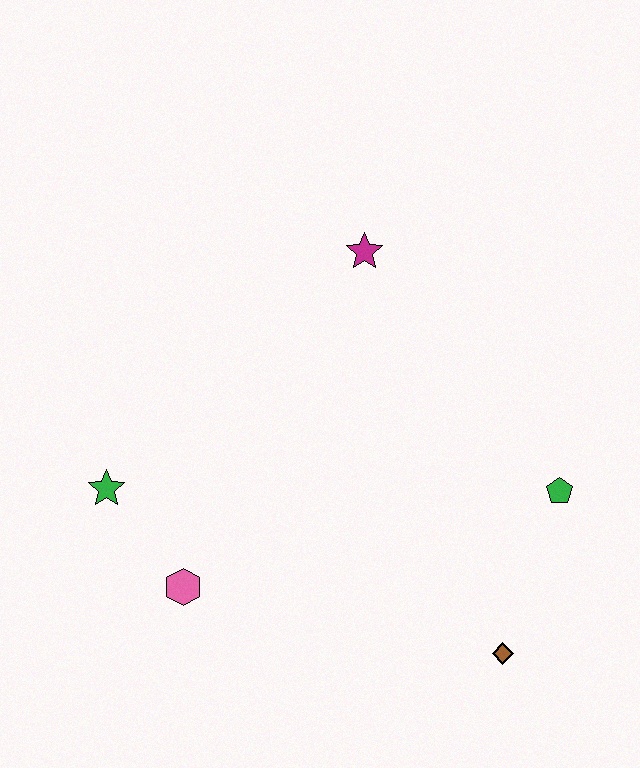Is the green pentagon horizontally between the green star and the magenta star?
No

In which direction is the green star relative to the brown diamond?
The green star is to the left of the brown diamond.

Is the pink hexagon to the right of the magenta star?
No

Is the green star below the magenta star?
Yes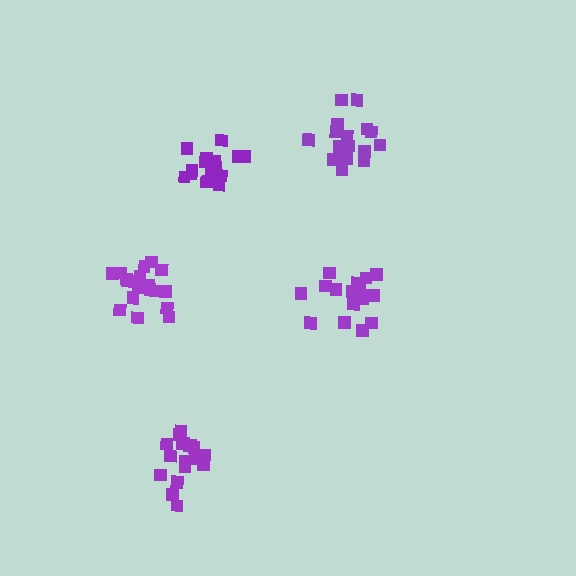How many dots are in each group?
Group 1: 16 dots, Group 2: 16 dots, Group 3: 21 dots, Group 4: 20 dots, Group 5: 18 dots (91 total).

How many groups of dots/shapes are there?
There are 5 groups.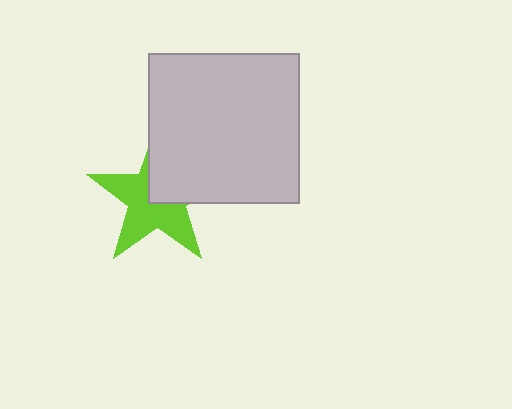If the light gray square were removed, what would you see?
You would see the complete lime star.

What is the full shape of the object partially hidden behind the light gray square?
The partially hidden object is a lime star.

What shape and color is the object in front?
The object in front is a light gray square.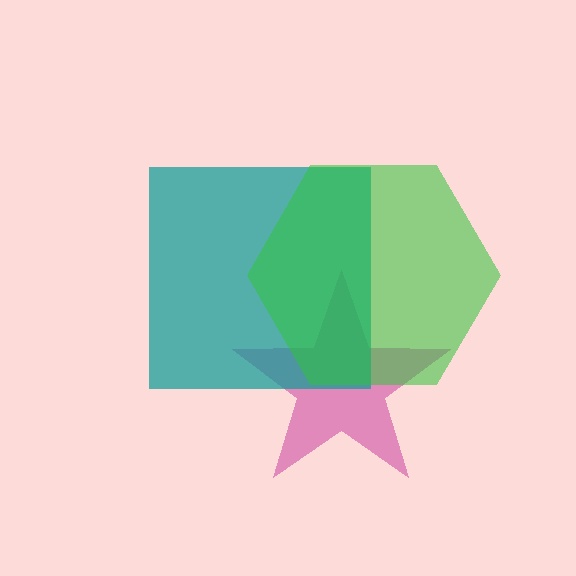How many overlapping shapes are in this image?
There are 3 overlapping shapes in the image.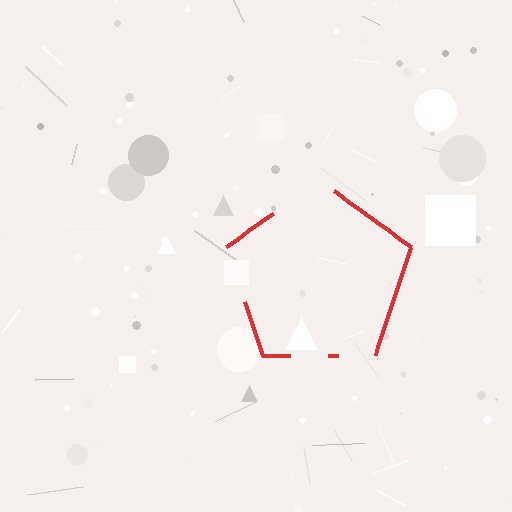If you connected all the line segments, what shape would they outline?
They would outline a pentagon.